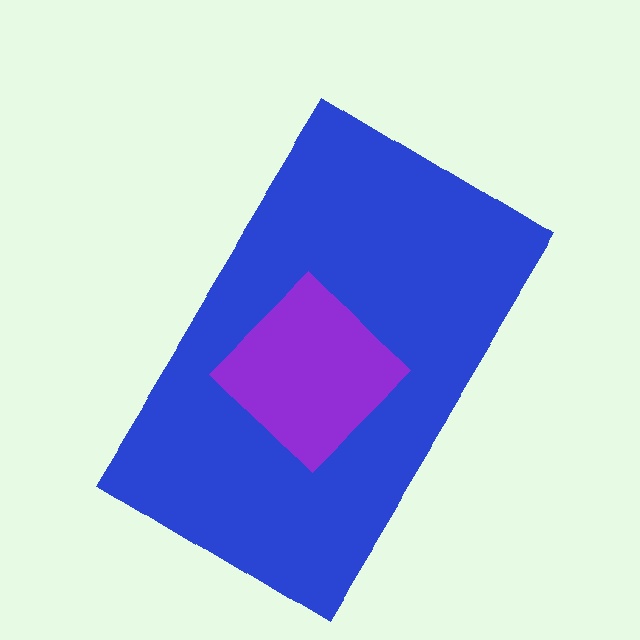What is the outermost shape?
The blue rectangle.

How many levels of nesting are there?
2.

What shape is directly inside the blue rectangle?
The purple diamond.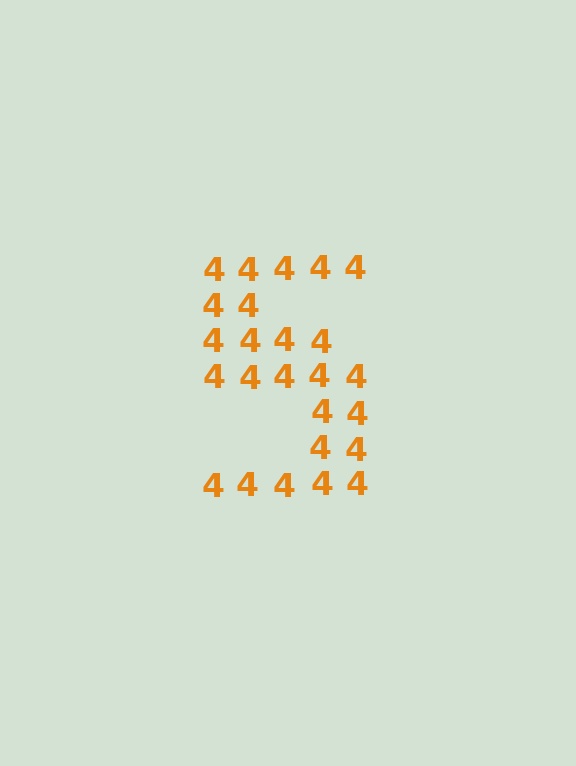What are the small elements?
The small elements are digit 4's.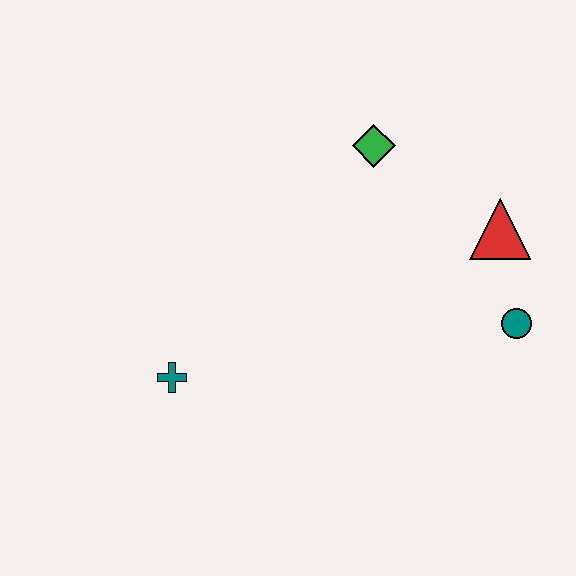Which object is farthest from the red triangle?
The teal cross is farthest from the red triangle.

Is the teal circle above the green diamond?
No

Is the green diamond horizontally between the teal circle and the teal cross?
Yes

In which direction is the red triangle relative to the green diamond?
The red triangle is to the right of the green diamond.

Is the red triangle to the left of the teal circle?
Yes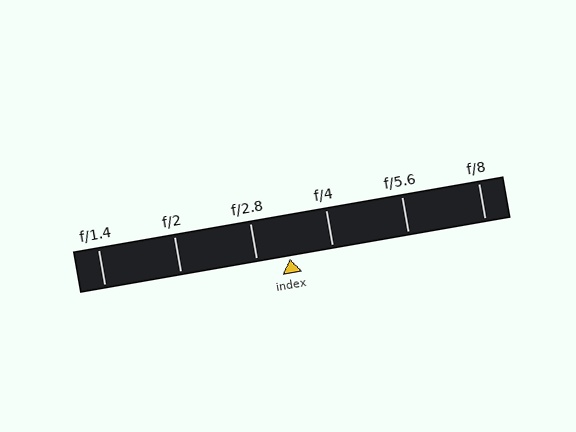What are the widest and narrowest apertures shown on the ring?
The widest aperture shown is f/1.4 and the narrowest is f/8.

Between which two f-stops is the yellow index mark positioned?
The index mark is between f/2.8 and f/4.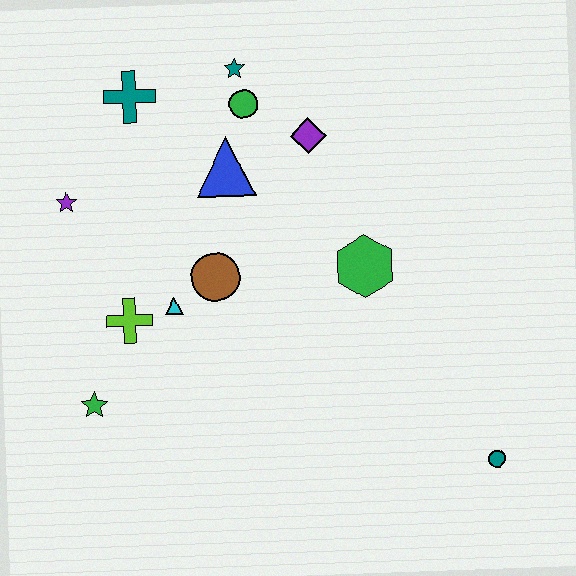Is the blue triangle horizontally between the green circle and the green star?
Yes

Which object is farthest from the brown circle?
The teal circle is farthest from the brown circle.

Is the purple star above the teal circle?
Yes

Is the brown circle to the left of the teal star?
Yes